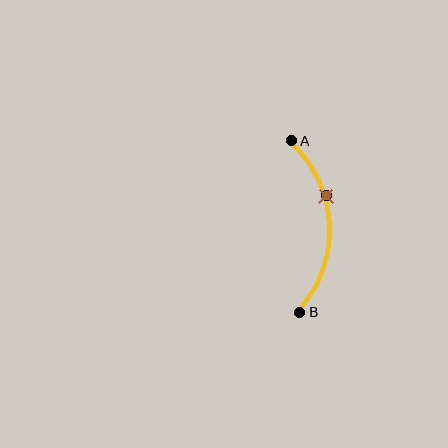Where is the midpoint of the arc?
The arc midpoint is the point on the curve farthest from the straight line joining A and B. It sits to the right of that line.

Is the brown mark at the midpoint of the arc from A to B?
No. The brown mark lies on the arc but is closer to endpoint A. The arc midpoint would be at the point on the curve equidistant along the arc from both A and B.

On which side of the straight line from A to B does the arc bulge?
The arc bulges to the right of the straight line connecting A and B.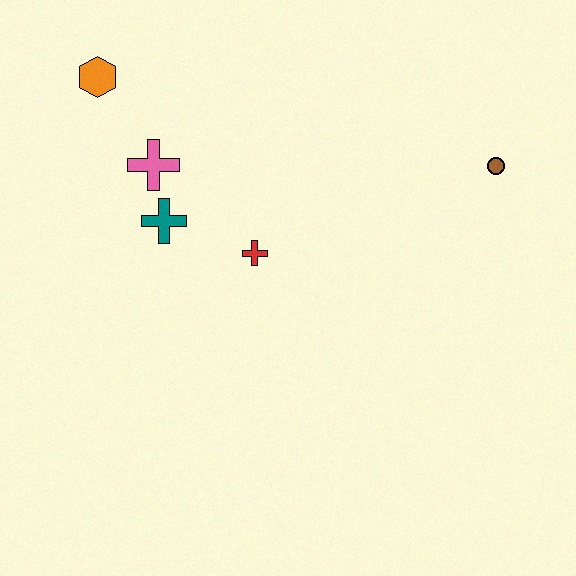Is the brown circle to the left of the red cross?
No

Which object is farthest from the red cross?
The brown circle is farthest from the red cross.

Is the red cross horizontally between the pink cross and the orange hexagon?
No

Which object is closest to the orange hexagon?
The pink cross is closest to the orange hexagon.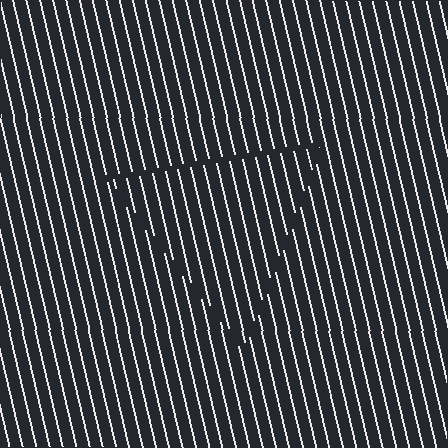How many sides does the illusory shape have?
3 sides — the line-ends trace a triangle.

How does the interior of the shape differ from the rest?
The interior of the shape contains the same grating, shifted by half a period — the contour is defined by the phase discontinuity where line-ends from the inner and outer gratings abut.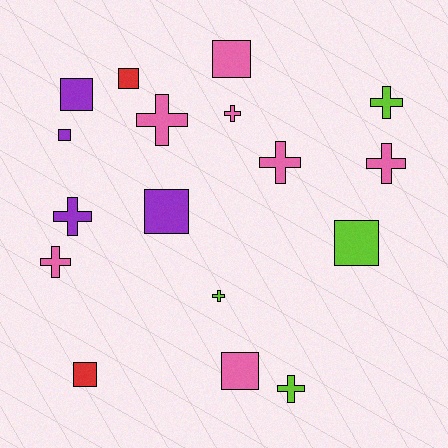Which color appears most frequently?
Pink, with 7 objects.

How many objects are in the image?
There are 17 objects.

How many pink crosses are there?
There are 5 pink crosses.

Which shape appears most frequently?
Cross, with 9 objects.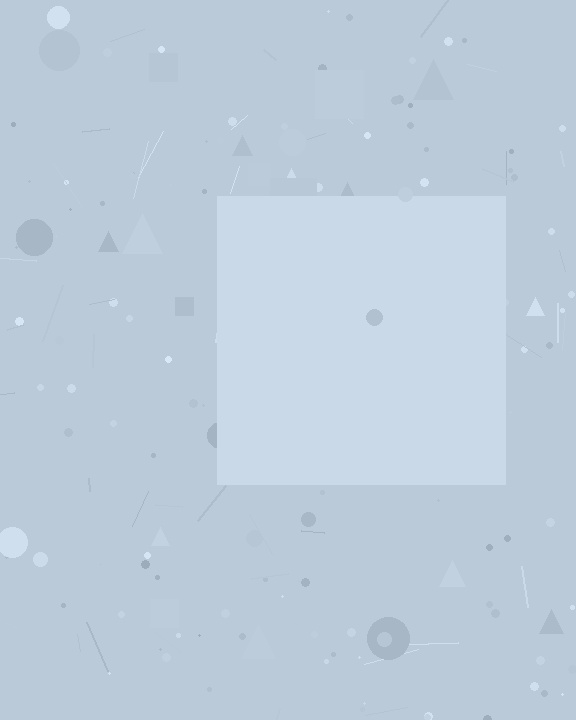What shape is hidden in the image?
A square is hidden in the image.